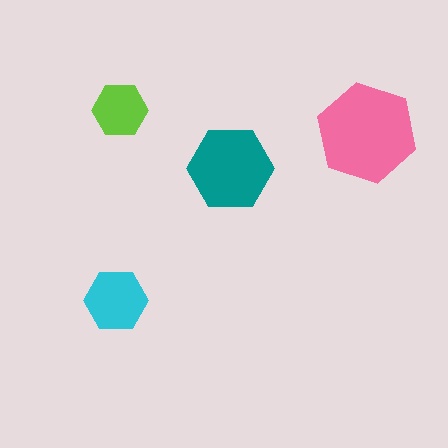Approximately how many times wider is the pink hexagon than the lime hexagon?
About 2 times wider.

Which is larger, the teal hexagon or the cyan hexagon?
The teal one.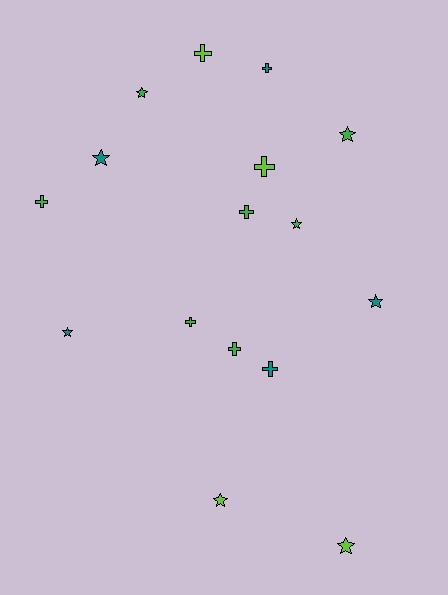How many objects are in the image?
There are 16 objects.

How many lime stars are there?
There are 2 lime stars.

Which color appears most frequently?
Green, with 7 objects.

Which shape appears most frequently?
Star, with 8 objects.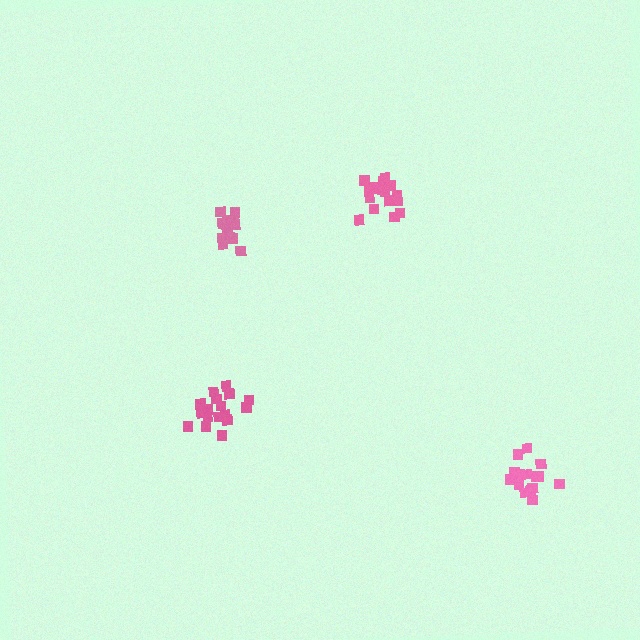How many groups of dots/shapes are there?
There are 4 groups.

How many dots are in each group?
Group 1: 19 dots, Group 2: 17 dots, Group 3: 14 dots, Group 4: 15 dots (65 total).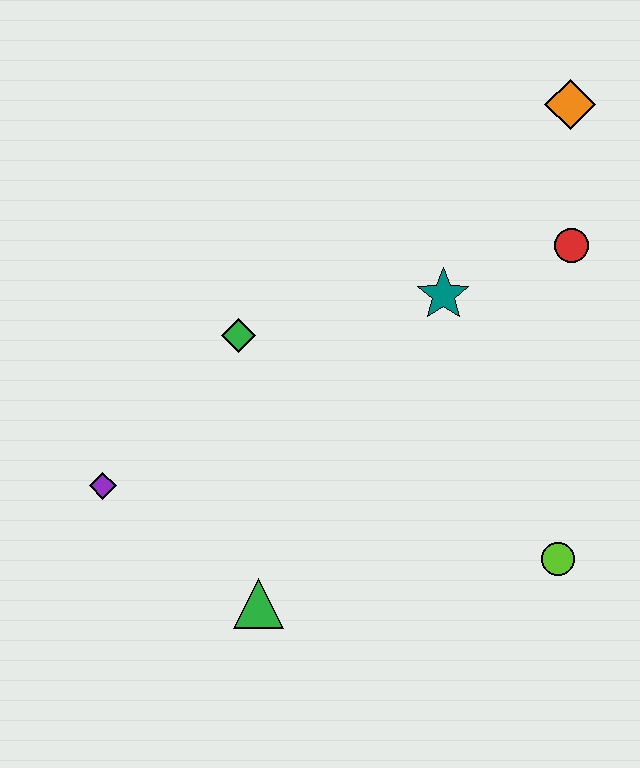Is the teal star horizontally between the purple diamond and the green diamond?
No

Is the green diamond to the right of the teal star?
No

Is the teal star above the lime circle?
Yes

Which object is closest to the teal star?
The red circle is closest to the teal star.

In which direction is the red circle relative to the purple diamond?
The red circle is to the right of the purple diamond.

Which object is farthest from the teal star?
The purple diamond is farthest from the teal star.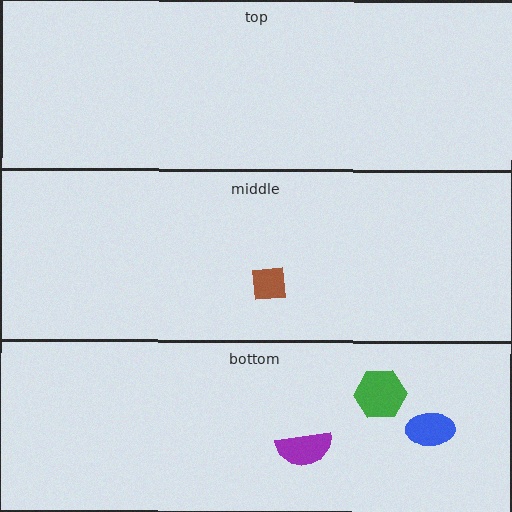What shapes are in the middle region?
The brown square.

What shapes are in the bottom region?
The purple semicircle, the blue ellipse, the green hexagon.